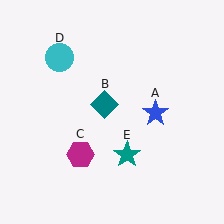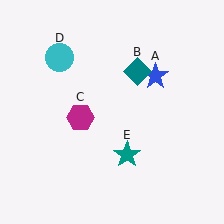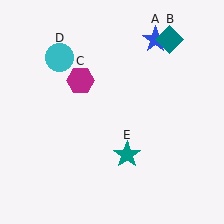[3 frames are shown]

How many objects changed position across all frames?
3 objects changed position: blue star (object A), teal diamond (object B), magenta hexagon (object C).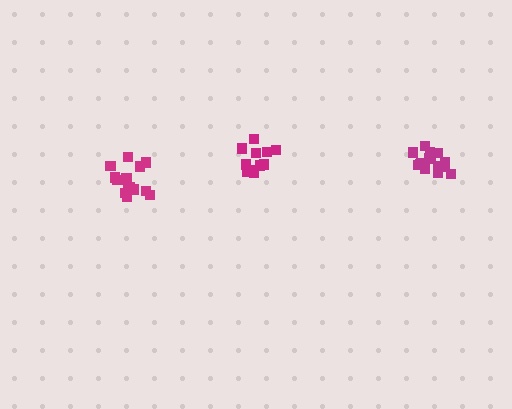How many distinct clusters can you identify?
There are 3 distinct clusters.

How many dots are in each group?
Group 1: 15 dots, Group 2: 11 dots, Group 3: 16 dots (42 total).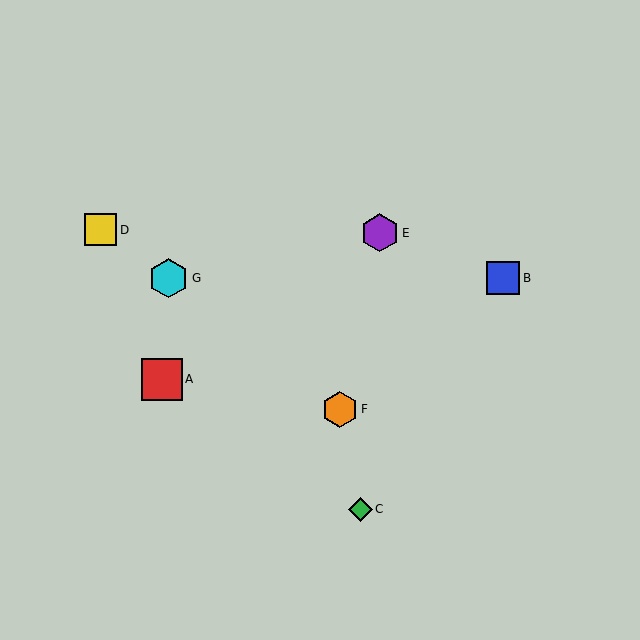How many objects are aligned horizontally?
2 objects (B, G) are aligned horizontally.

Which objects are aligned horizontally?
Objects B, G are aligned horizontally.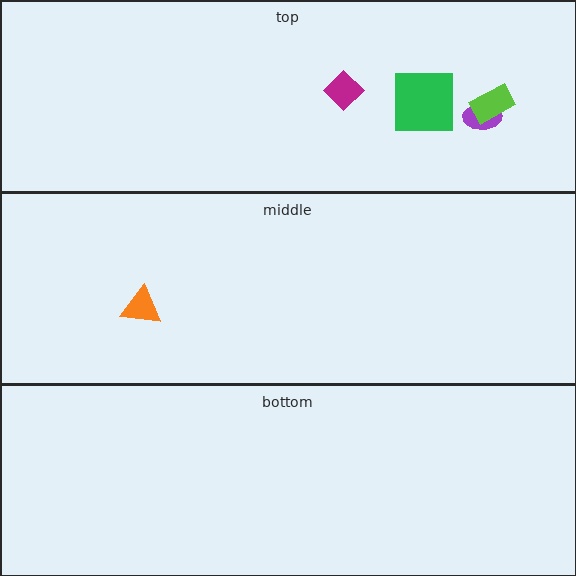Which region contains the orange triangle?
The middle region.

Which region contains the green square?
The top region.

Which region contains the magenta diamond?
The top region.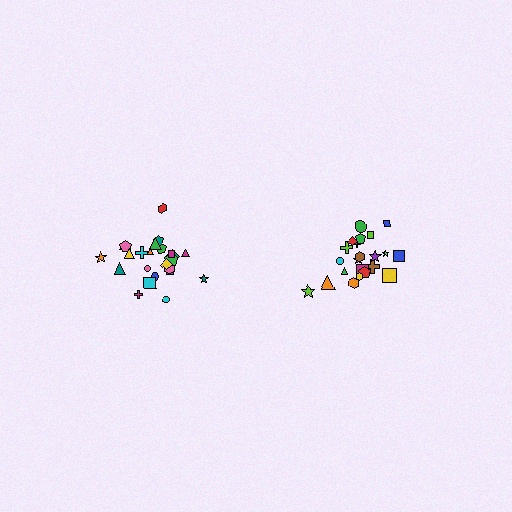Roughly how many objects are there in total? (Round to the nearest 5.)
Roughly 45 objects in total.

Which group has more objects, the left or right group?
The left group.